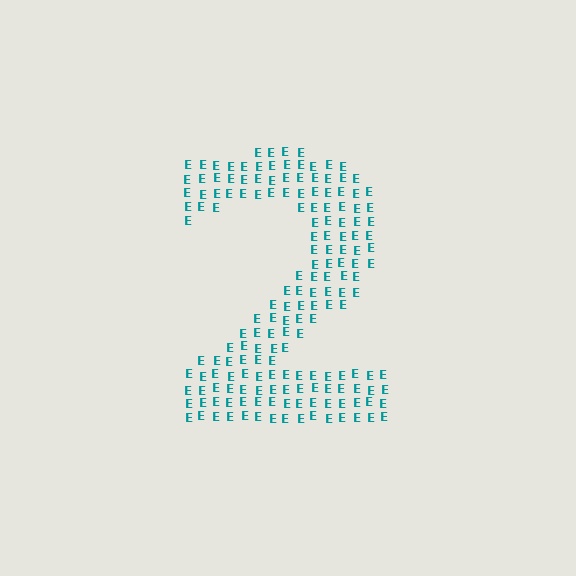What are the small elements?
The small elements are letter E's.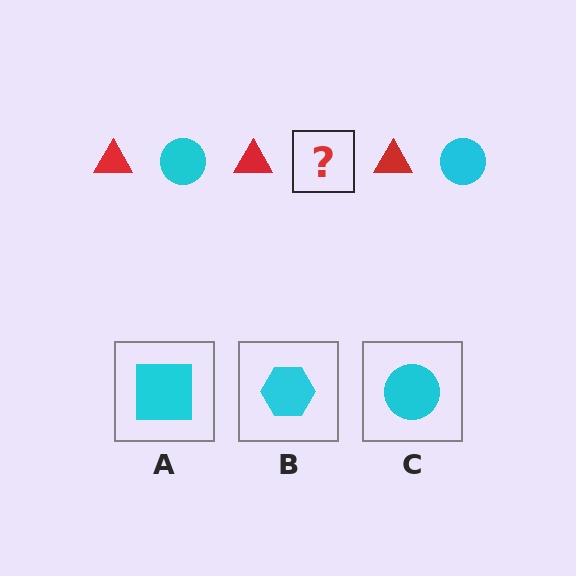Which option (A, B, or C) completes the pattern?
C.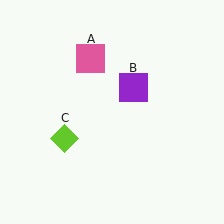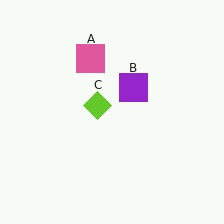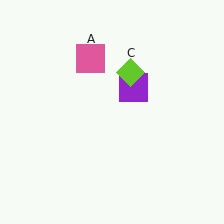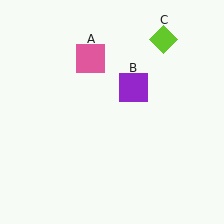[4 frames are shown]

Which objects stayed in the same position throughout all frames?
Pink square (object A) and purple square (object B) remained stationary.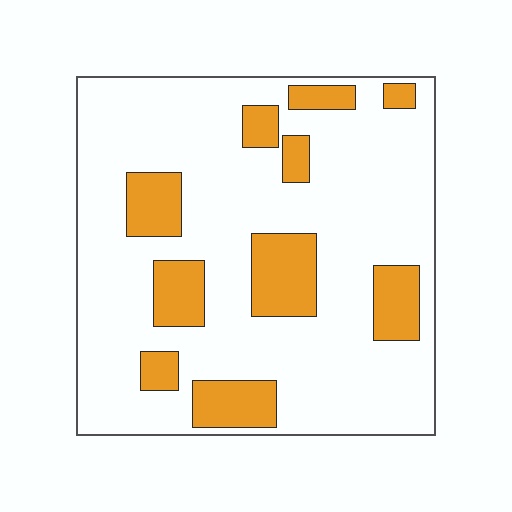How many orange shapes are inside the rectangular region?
10.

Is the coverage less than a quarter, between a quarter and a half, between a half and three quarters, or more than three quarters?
Less than a quarter.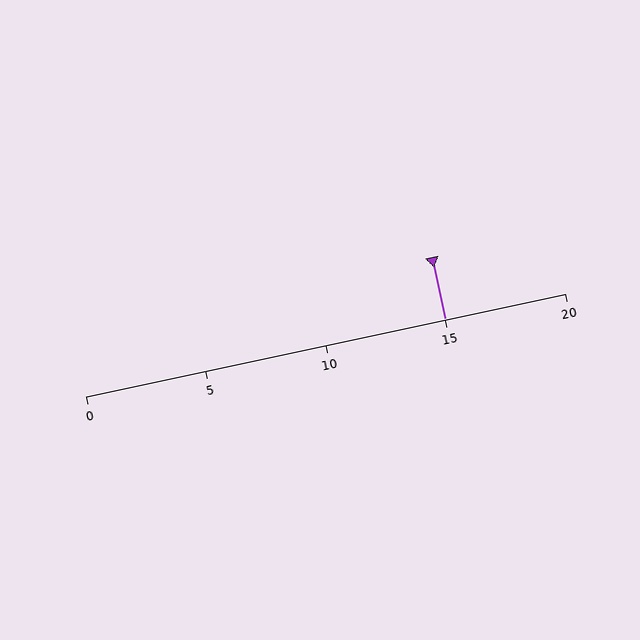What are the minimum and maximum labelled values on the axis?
The axis runs from 0 to 20.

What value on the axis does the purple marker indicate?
The marker indicates approximately 15.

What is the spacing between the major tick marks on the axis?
The major ticks are spaced 5 apart.